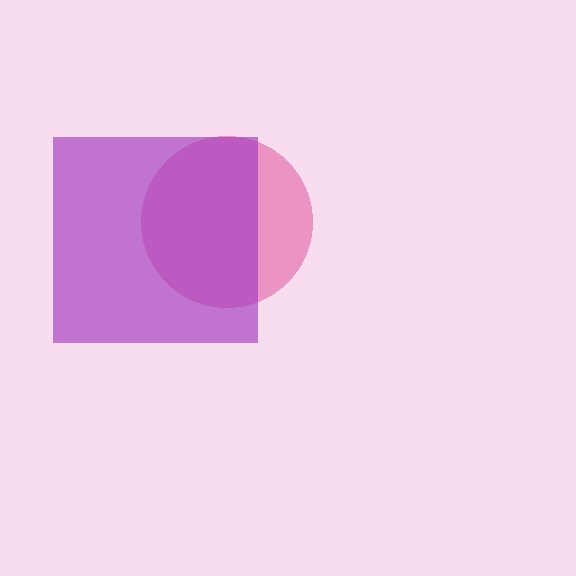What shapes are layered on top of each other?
The layered shapes are: a pink circle, a purple square.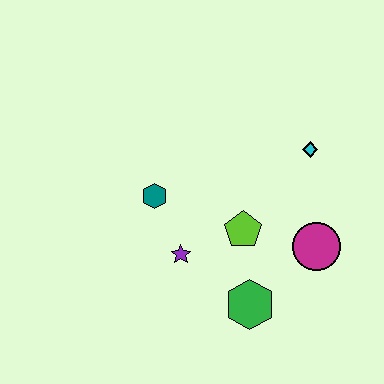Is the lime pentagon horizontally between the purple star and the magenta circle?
Yes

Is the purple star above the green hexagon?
Yes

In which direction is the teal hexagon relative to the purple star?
The teal hexagon is above the purple star.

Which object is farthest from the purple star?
The cyan diamond is farthest from the purple star.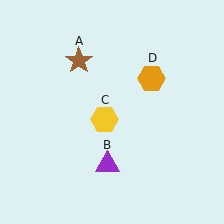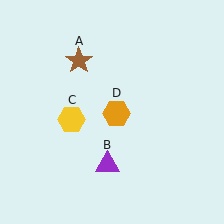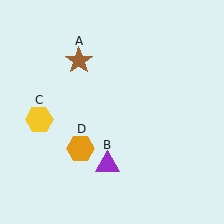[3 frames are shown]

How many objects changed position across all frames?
2 objects changed position: yellow hexagon (object C), orange hexagon (object D).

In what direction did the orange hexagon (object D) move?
The orange hexagon (object D) moved down and to the left.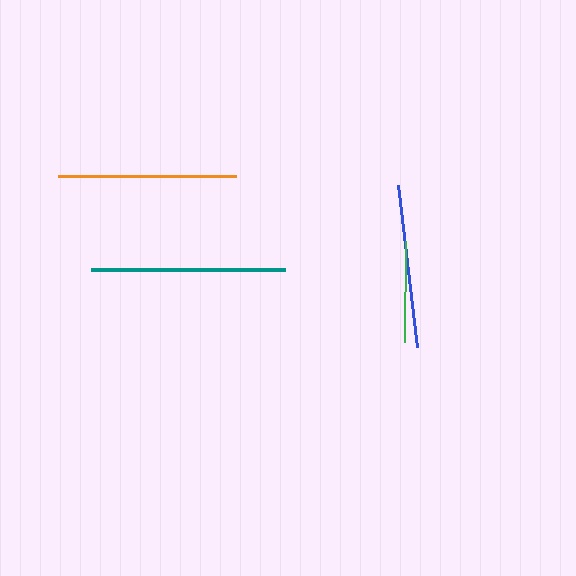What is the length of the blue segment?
The blue segment is approximately 164 pixels long.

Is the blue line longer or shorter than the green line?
The blue line is longer than the green line.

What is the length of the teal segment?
The teal segment is approximately 194 pixels long.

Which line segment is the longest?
The teal line is the longest at approximately 194 pixels.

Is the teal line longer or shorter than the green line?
The teal line is longer than the green line.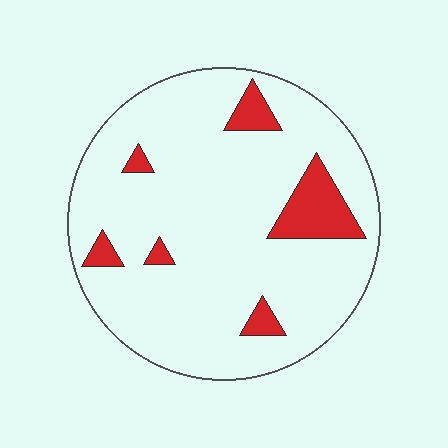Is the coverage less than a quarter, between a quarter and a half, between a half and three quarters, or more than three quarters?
Less than a quarter.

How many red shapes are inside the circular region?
6.